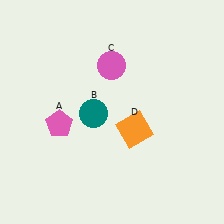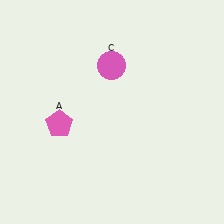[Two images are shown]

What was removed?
The orange square (D), the teal circle (B) were removed in Image 2.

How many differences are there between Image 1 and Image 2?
There are 2 differences between the two images.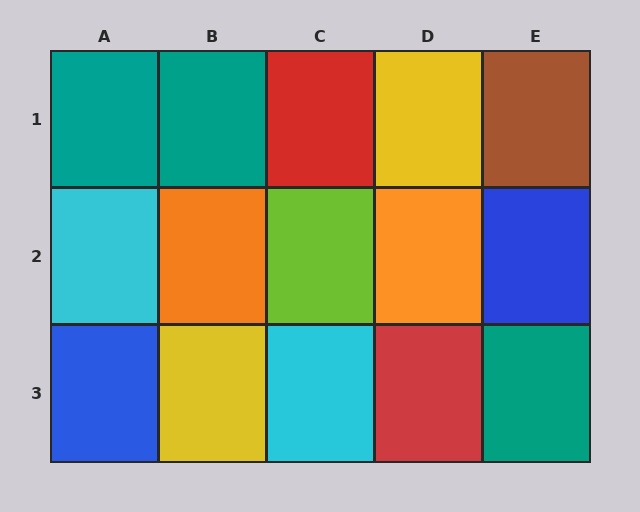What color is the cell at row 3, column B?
Yellow.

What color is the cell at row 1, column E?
Brown.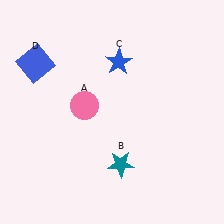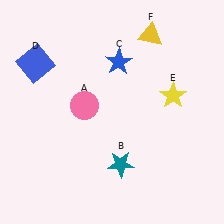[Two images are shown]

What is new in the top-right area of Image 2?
A yellow star (E) was added in the top-right area of Image 2.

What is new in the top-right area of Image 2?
A yellow triangle (F) was added in the top-right area of Image 2.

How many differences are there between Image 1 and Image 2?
There are 2 differences between the two images.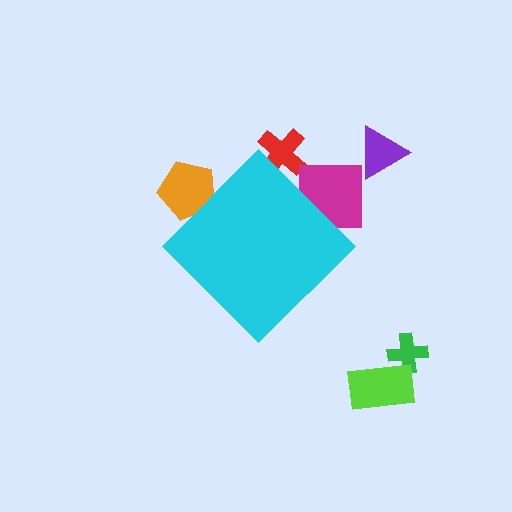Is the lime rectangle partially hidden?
No, the lime rectangle is fully visible.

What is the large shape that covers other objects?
A cyan diamond.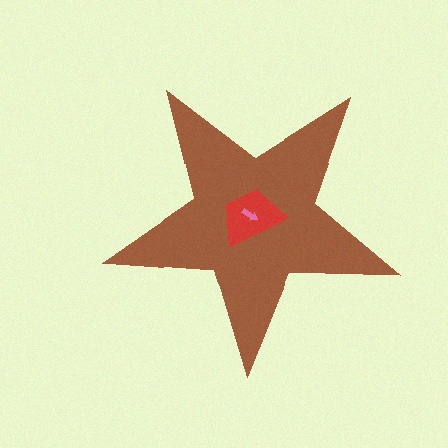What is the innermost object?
The pink arrow.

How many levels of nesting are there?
3.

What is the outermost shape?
The brown star.